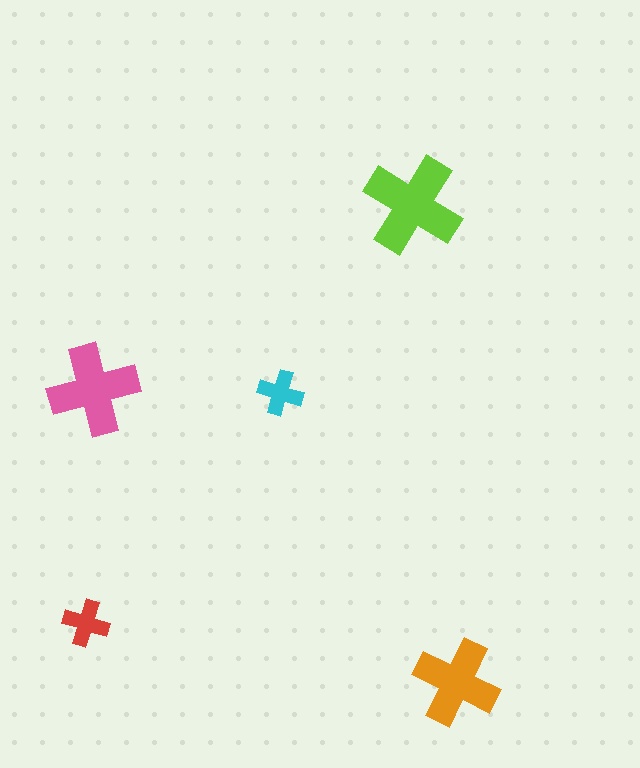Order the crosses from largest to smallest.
the lime one, the pink one, the orange one, the red one, the cyan one.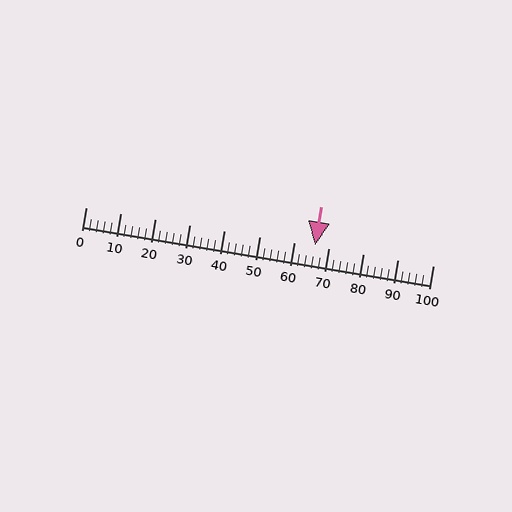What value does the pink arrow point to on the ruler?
The pink arrow points to approximately 66.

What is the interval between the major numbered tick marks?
The major tick marks are spaced 10 units apart.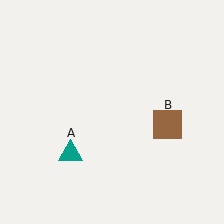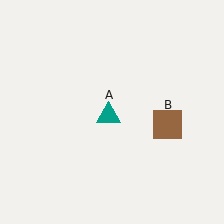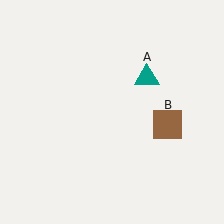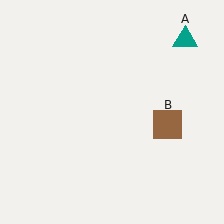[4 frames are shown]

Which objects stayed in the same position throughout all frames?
Brown square (object B) remained stationary.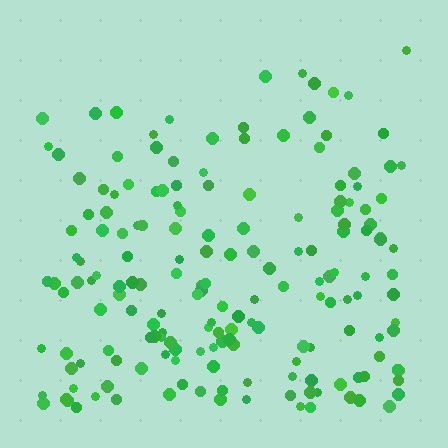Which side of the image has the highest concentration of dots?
The bottom.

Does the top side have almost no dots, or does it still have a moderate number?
Still a moderate number, just noticeably fewer than the bottom.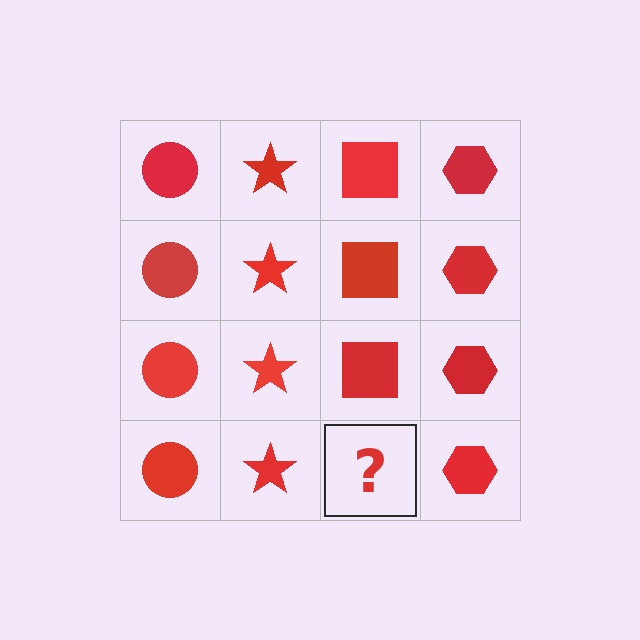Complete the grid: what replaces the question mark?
The question mark should be replaced with a red square.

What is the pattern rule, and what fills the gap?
The rule is that each column has a consistent shape. The gap should be filled with a red square.